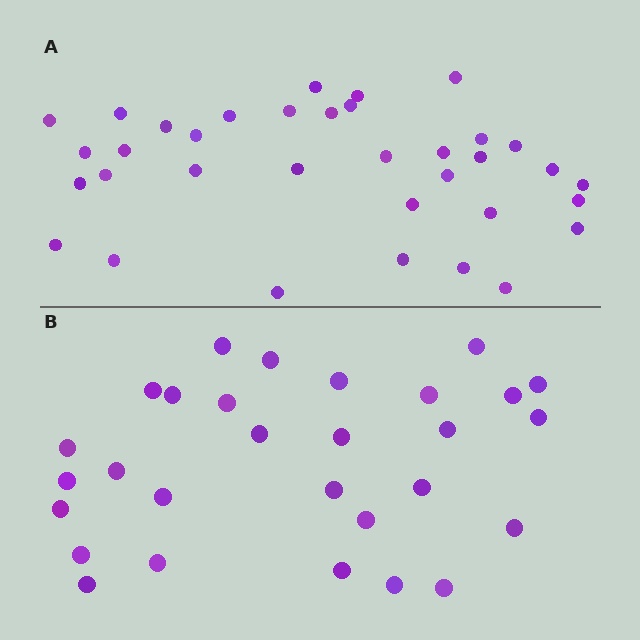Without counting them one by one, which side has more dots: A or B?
Region A (the top region) has more dots.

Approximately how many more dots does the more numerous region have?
Region A has about 6 more dots than region B.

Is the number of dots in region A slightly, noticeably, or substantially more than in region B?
Region A has only slightly more — the two regions are fairly close. The ratio is roughly 1.2 to 1.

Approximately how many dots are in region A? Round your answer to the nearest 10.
About 40 dots. (The exact count is 35, which rounds to 40.)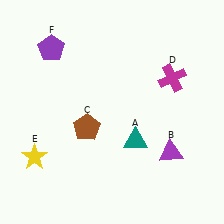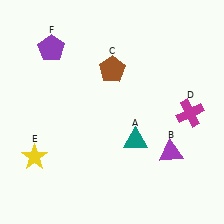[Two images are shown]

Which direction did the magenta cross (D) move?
The magenta cross (D) moved down.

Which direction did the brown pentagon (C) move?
The brown pentagon (C) moved up.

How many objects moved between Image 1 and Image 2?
2 objects moved between the two images.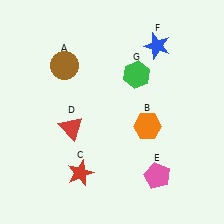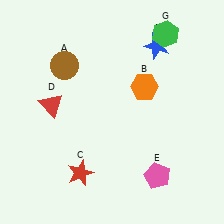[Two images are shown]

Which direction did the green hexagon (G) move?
The green hexagon (G) moved up.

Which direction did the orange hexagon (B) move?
The orange hexagon (B) moved up.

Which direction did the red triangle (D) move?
The red triangle (D) moved up.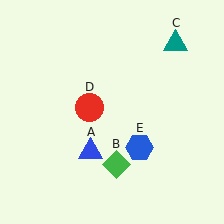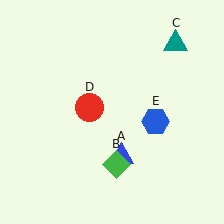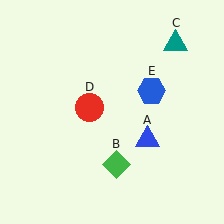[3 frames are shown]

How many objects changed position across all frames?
2 objects changed position: blue triangle (object A), blue hexagon (object E).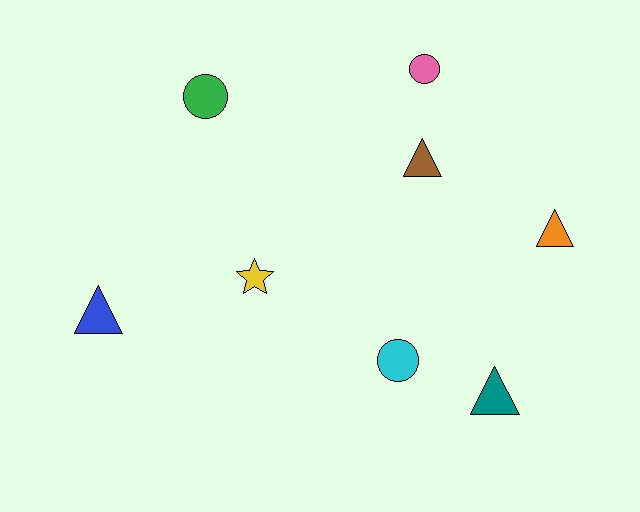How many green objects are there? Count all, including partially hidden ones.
There is 1 green object.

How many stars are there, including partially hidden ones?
There is 1 star.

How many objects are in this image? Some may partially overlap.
There are 8 objects.